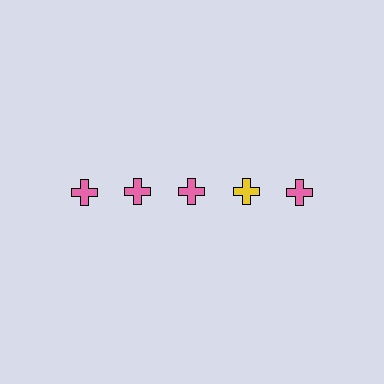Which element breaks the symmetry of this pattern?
The yellow cross in the top row, second from right column breaks the symmetry. All other shapes are pink crosses.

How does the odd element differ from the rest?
It has a different color: yellow instead of pink.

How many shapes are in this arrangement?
There are 5 shapes arranged in a grid pattern.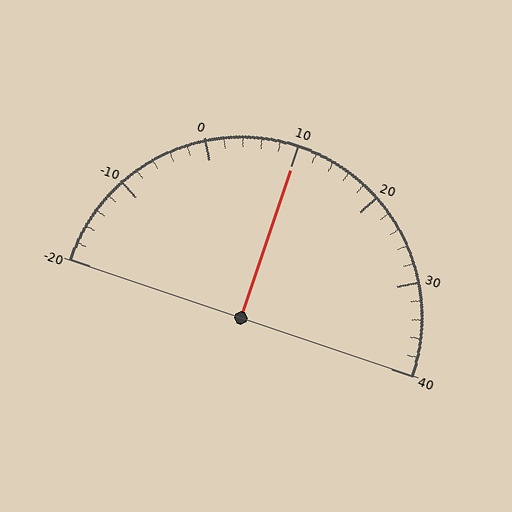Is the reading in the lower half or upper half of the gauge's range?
The reading is in the upper half of the range (-20 to 40).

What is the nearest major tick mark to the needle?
The nearest major tick mark is 10.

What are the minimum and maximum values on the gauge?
The gauge ranges from -20 to 40.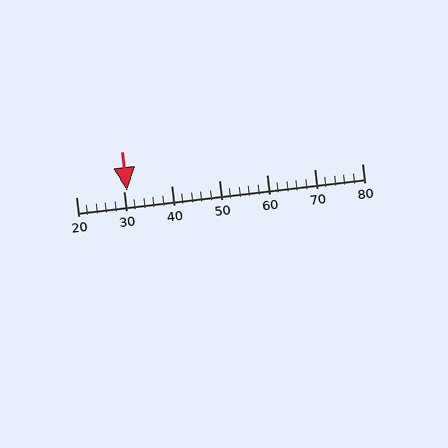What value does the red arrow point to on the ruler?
The red arrow points to approximately 31.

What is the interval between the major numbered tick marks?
The major tick marks are spaced 10 units apart.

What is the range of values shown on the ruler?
The ruler shows values from 20 to 80.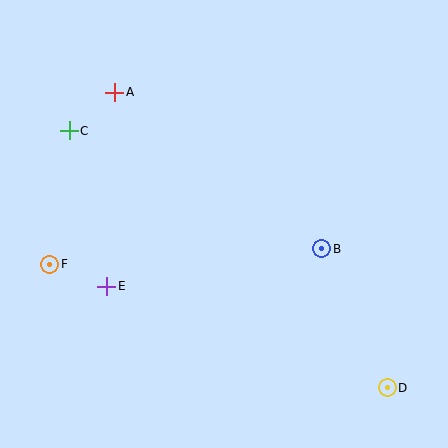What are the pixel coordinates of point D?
Point D is at (387, 388).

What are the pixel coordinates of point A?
Point A is at (114, 92).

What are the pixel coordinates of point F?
Point F is at (50, 264).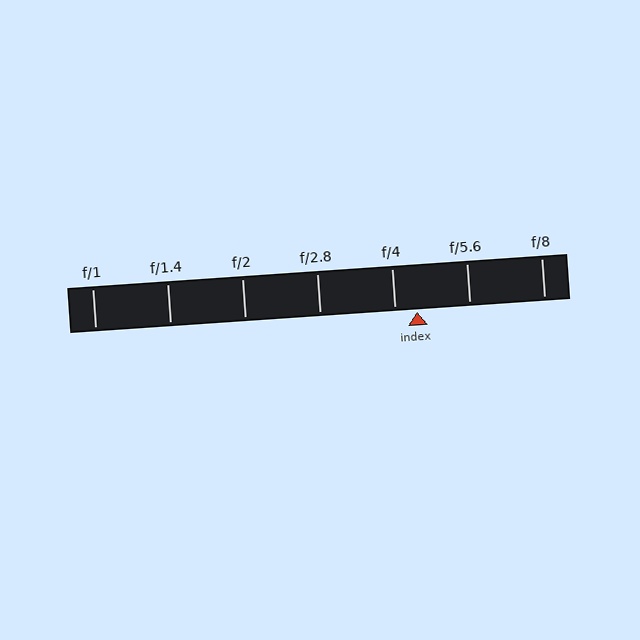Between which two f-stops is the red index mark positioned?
The index mark is between f/4 and f/5.6.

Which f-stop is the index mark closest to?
The index mark is closest to f/4.